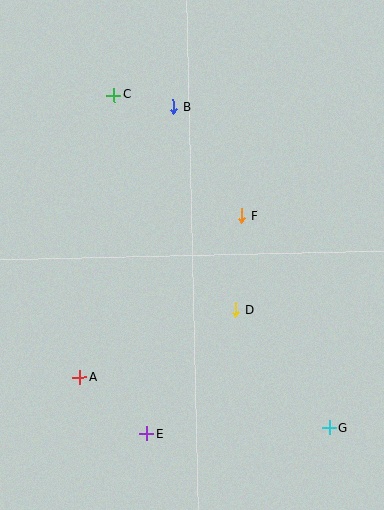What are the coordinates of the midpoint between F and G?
The midpoint between F and G is at (285, 322).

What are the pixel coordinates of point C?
Point C is at (114, 95).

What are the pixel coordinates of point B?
Point B is at (173, 107).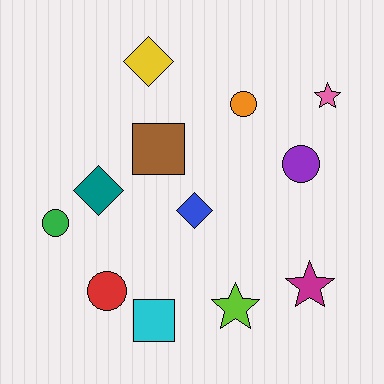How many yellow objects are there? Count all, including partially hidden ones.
There is 1 yellow object.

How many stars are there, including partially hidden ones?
There are 3 stars.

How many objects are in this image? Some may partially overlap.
There are 12 objects.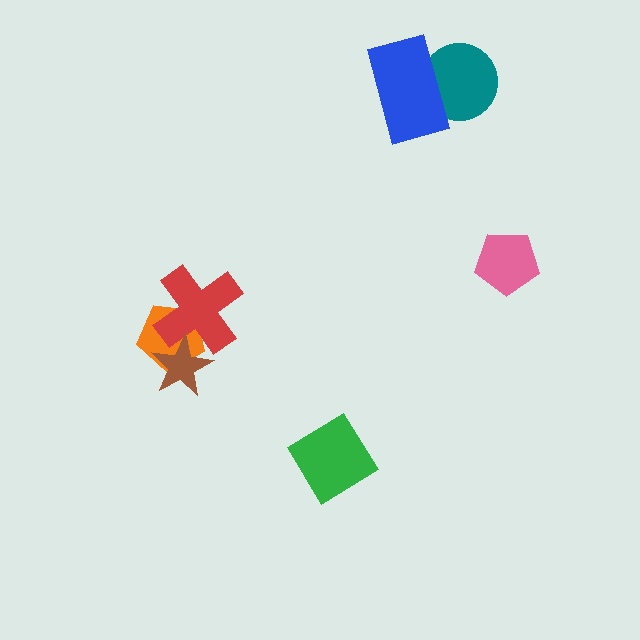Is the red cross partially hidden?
Yes, it is partially covered by another shape.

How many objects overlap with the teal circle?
1 object overlaps with the teal circle.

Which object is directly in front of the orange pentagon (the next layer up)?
The red cross is directly in front of the orange pentagon.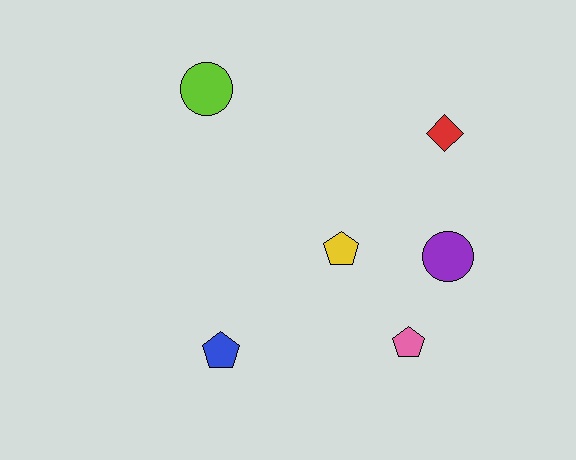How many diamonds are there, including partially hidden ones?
There is 1 diamond.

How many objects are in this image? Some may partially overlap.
There are 6 objects.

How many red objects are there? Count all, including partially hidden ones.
There is 1 red object.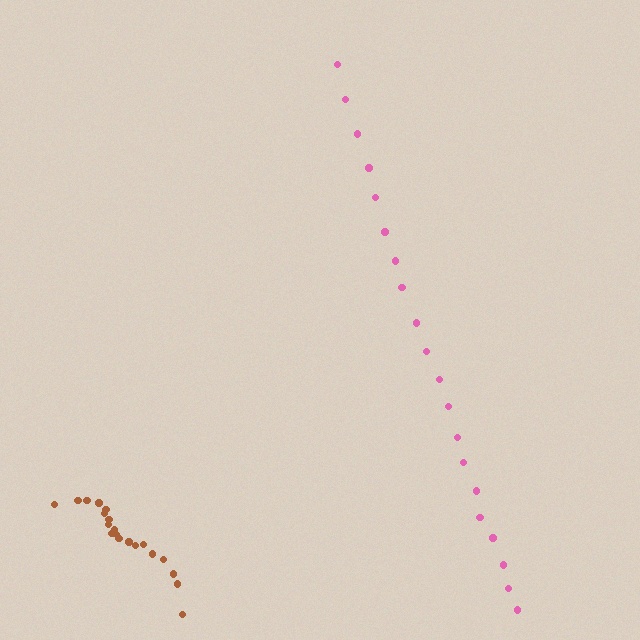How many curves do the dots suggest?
There are 2 distinct paths.